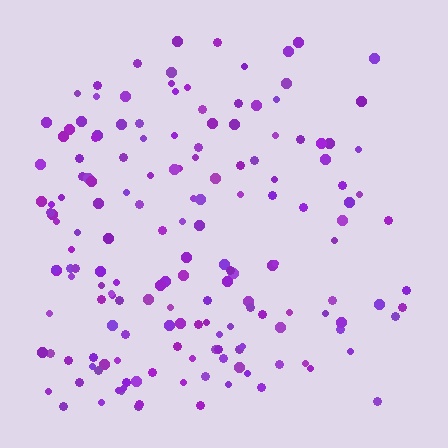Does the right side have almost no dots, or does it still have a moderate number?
Still a moderate number, just noticeably fewer than the left.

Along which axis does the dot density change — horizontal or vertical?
Horizontal.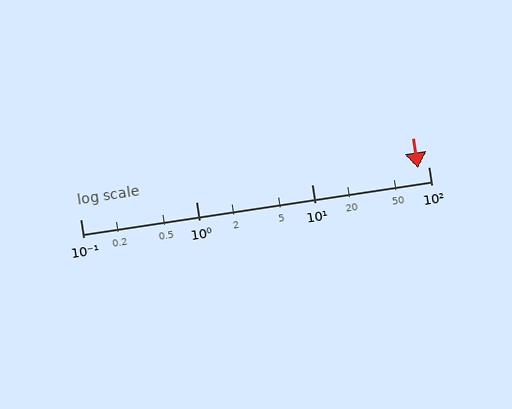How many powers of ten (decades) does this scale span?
The scale spans 3 decades, from 0.1 to 100.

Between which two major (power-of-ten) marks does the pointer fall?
The pointer is between 10 and 100.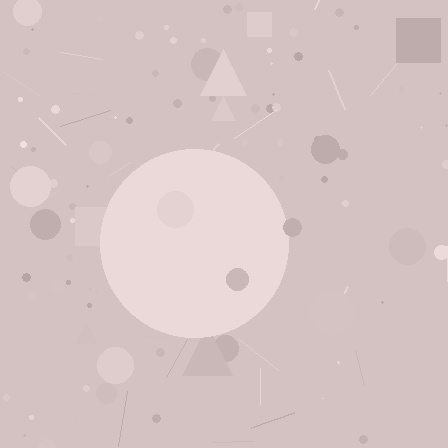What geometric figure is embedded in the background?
A circle is embedded in the background.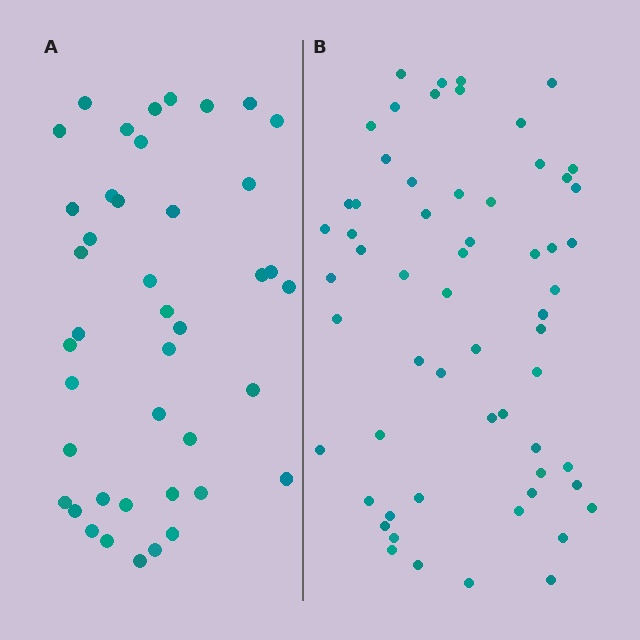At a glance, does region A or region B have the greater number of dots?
Region B (the right region) has more dots.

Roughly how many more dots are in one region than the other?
Region B has approximately 20 more dots than region A.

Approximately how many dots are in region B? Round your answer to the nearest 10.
About 60 dots.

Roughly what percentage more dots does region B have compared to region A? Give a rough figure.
About 45% more.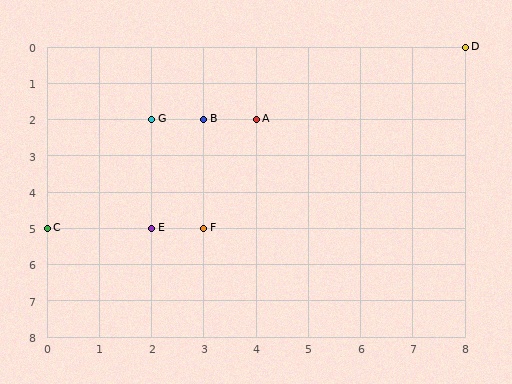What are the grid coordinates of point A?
Point A is at grid coordinates (4, 2).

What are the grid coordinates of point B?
Point B is at grid coordinates (3, 2).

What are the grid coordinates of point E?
Point E is at grid coordinates (2, 5).